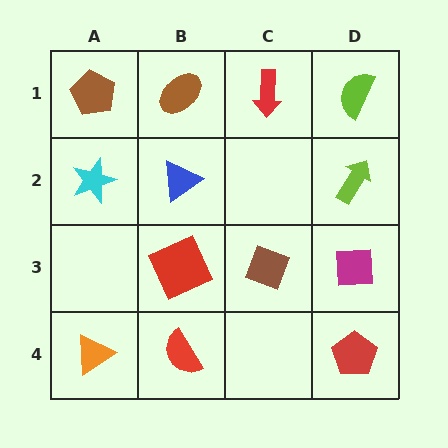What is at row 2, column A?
A cyan star.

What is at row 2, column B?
A blue triangle.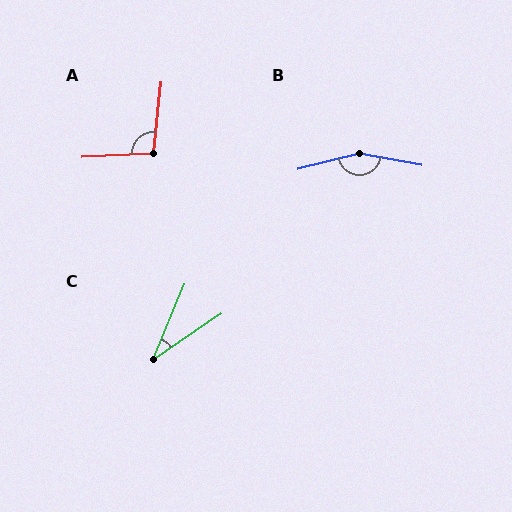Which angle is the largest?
B, at approximately 156 degrees.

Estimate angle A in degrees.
Approximately 99 degrees.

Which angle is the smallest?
C, at approximately 33 degrees.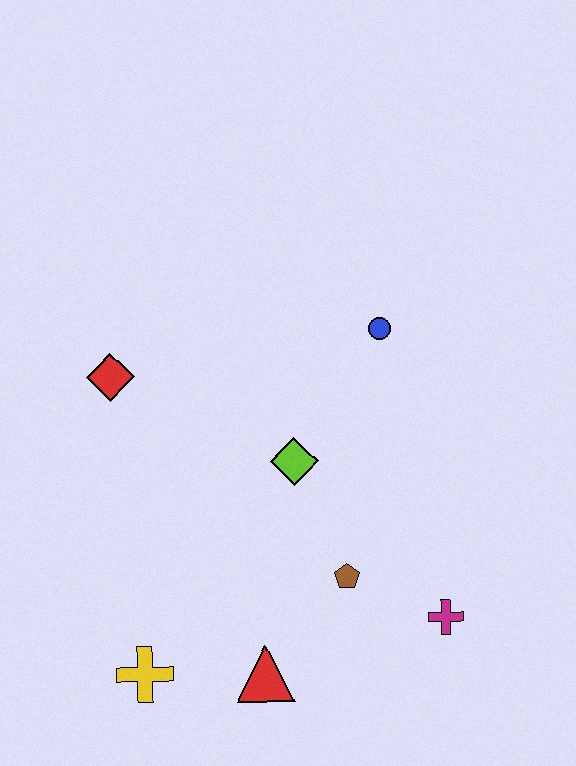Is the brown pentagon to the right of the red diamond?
Yes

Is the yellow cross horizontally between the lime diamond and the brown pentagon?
No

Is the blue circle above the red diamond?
Yes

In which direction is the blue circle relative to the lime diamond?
The blue circle is above the lime diamond.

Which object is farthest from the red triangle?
The blue circle is farthest from the red triangle.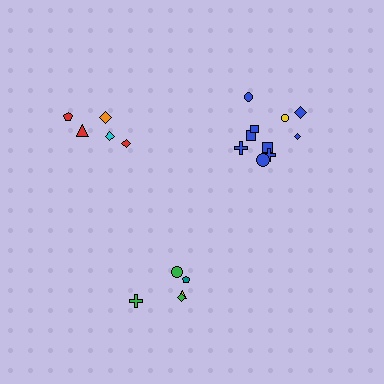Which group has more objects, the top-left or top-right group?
The top-right group.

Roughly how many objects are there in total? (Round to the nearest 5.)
Roughly 20 objects in total.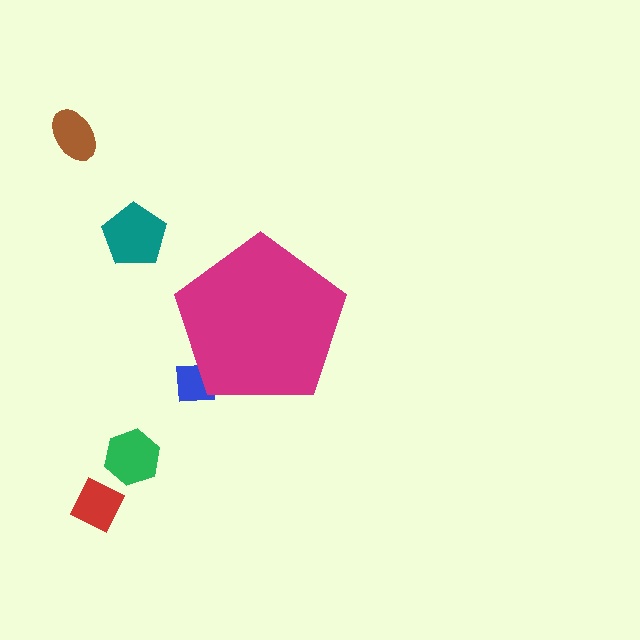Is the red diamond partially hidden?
No, the red diamond is fully visible.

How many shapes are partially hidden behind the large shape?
1 shape is partially hidden.